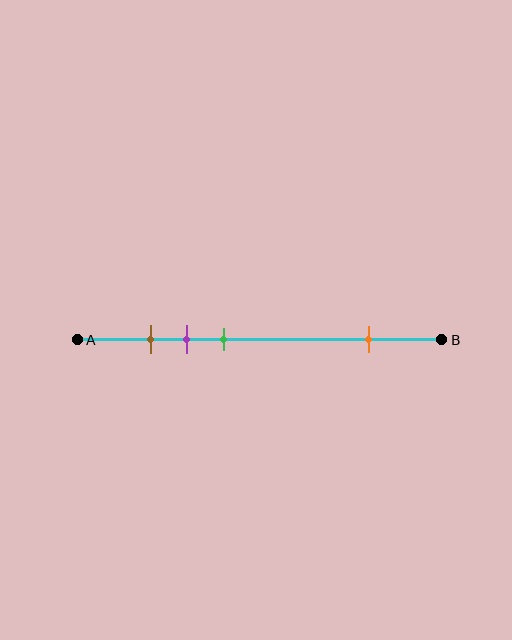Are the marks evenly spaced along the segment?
No, the marks are not evenly spaced.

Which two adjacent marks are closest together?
The brown and purple marks are the closest adjacent pair.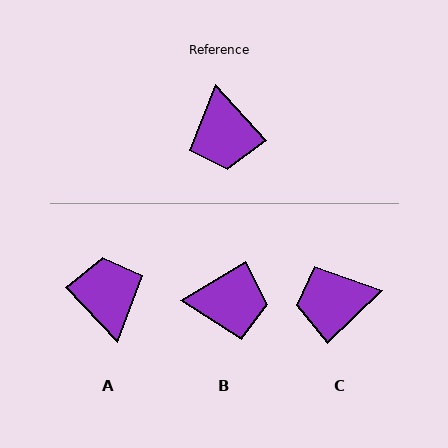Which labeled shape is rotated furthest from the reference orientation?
A, about 178 degrees away.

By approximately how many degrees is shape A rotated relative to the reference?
Approximately 178 degrees clockwise.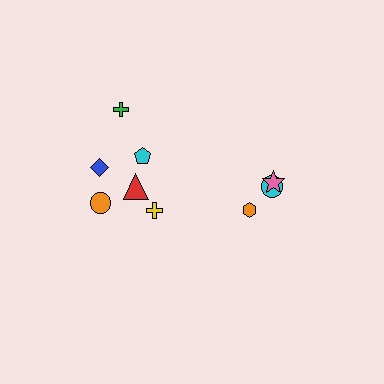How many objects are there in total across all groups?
There are 9 objects.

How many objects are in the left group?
There are 6 objects.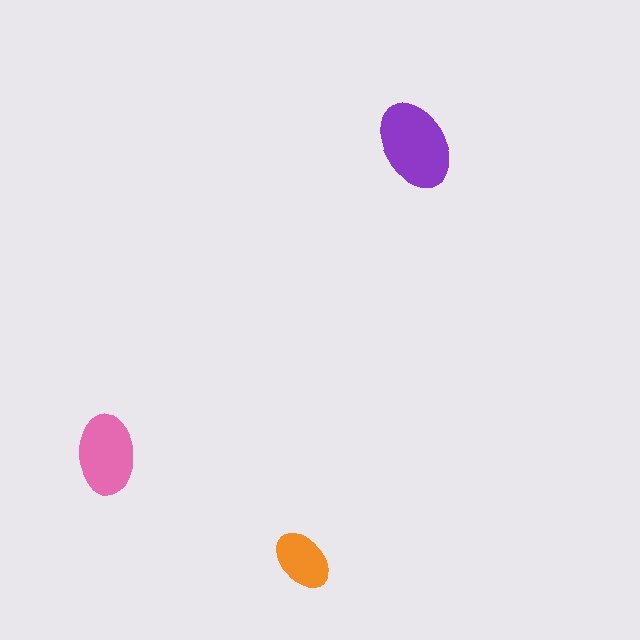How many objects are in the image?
There are 3 objects in the image.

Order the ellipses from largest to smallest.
the purple one, the pink one, the orange one.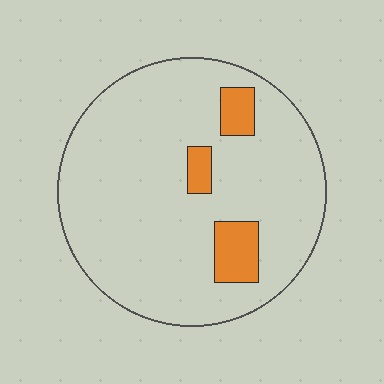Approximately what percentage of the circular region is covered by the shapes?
Approximately 10%.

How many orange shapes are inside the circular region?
3.